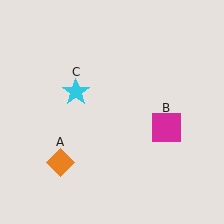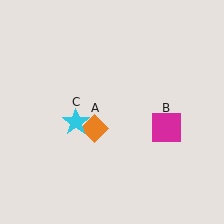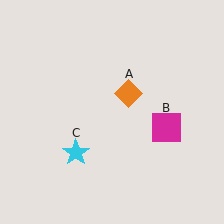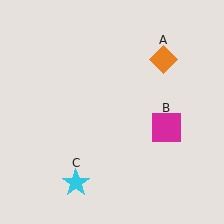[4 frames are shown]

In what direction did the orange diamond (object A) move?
The orange diamond (object A) moved up and to the right.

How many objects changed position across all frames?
2 objects changed position: orange diamond (object A), cyan star (object C).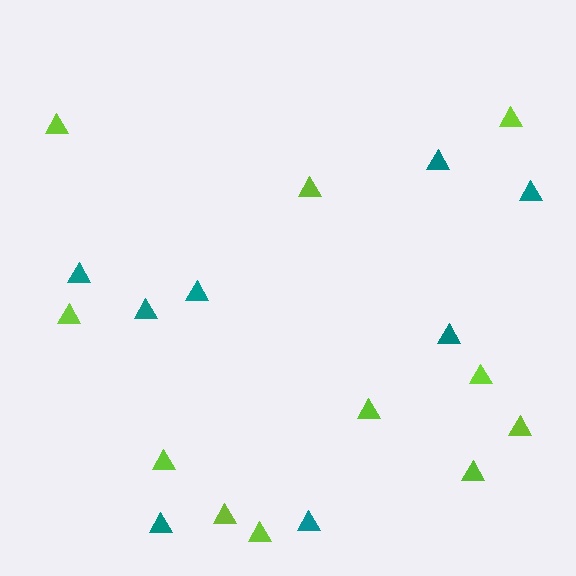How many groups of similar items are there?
There are 2 groups: one group of lime triangles (11) and one group of teal triangles (8).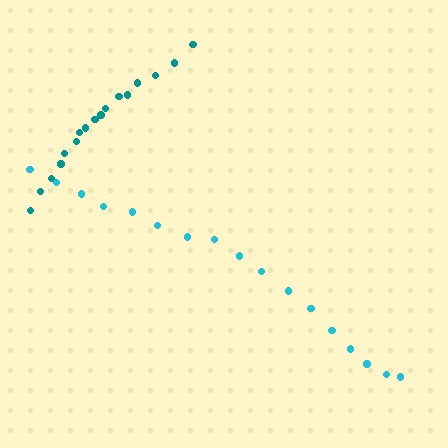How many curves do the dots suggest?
There are 2 distinct paths.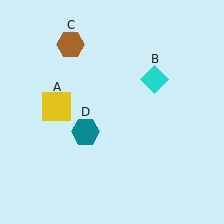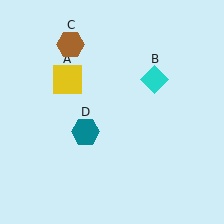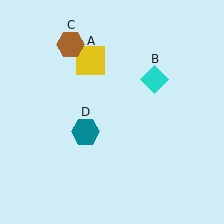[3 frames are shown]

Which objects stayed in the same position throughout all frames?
Cyan diamond (object B) and brown hexagon (object C) and teal hexagon (object D) remained stationary.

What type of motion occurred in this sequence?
The yellow square (object A) rotated clockwise around the center of the scene.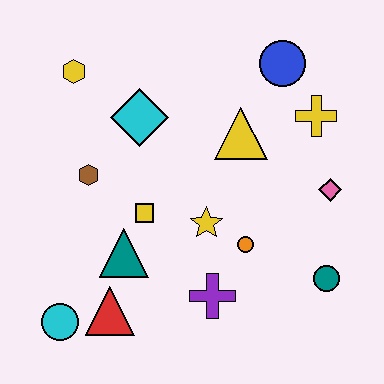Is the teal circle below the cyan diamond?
Yes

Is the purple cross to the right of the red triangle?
Yes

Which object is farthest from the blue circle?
The cyan circle is farthest from the blue circle.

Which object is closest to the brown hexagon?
The yellow square is closest to the brown hexagon.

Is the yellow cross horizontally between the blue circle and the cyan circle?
No